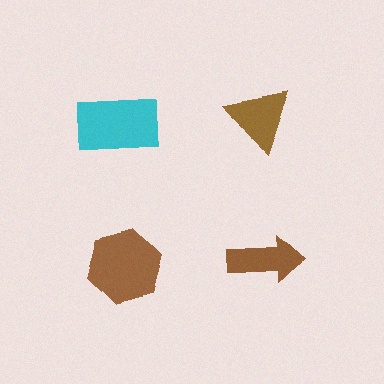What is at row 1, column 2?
A brown triangle.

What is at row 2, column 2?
A brown arrow.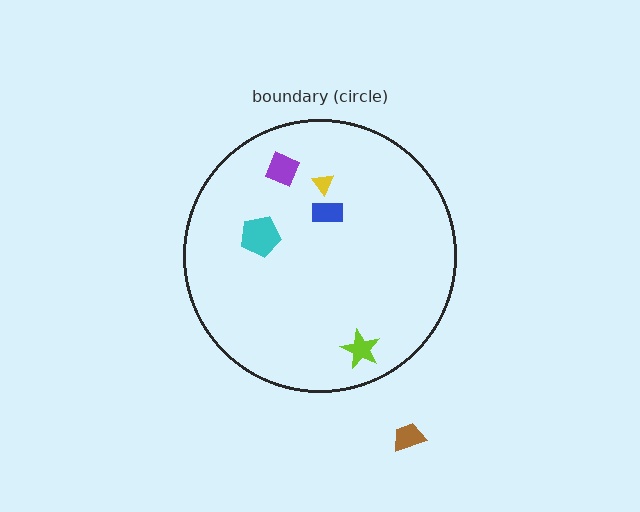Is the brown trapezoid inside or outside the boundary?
Outside.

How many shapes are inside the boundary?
5 inside, 1 outside.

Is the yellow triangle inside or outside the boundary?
Inside.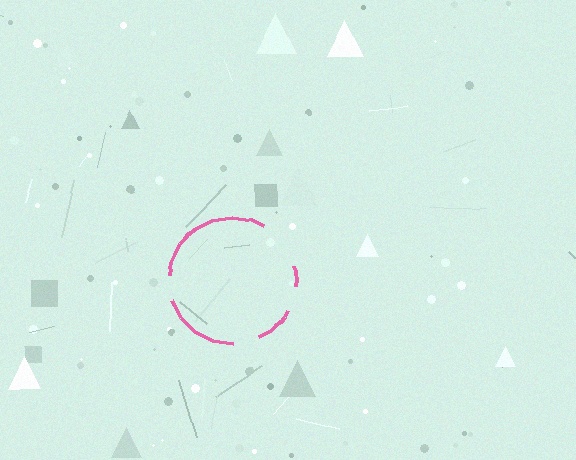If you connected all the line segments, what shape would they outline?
They would outline a circle.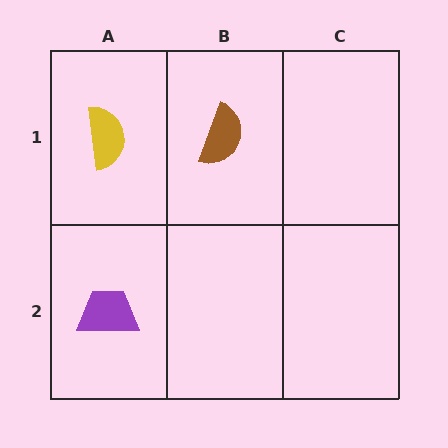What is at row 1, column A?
A yellow semicircle.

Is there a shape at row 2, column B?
No, that cell is empty.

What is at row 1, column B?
A brown semicircle.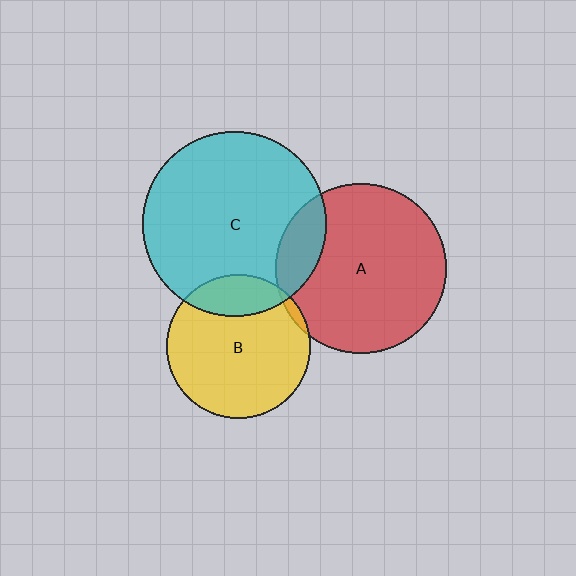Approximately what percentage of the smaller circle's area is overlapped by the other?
Approximately 20%.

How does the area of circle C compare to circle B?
Approximately 1.6 times.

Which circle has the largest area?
Circle C (cyan).